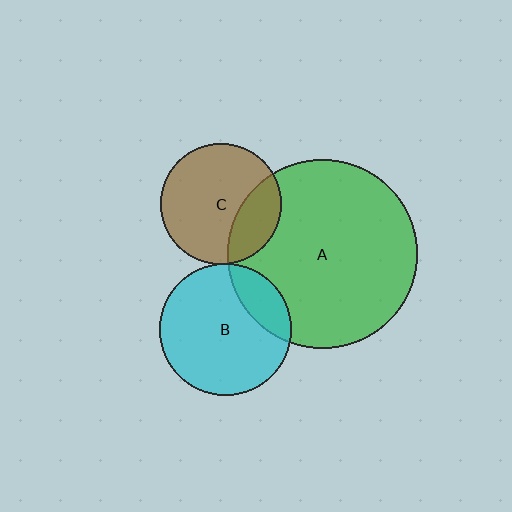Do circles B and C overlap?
Yes.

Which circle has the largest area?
Circle A (green).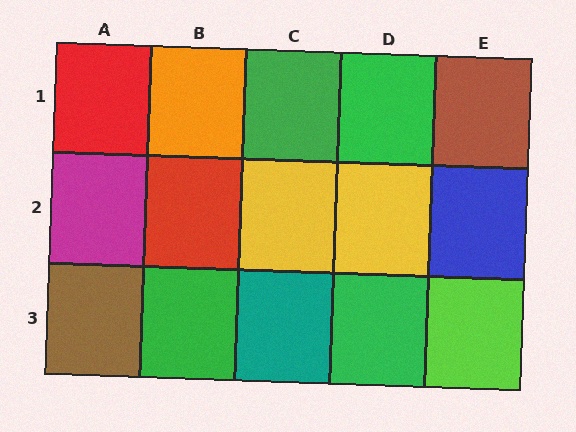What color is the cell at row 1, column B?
Orange.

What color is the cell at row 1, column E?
Brown.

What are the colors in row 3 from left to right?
Brown, green, teal, green, lime.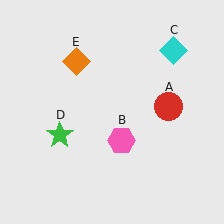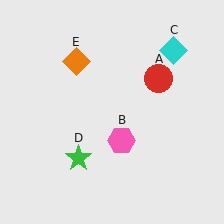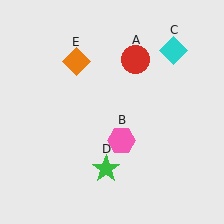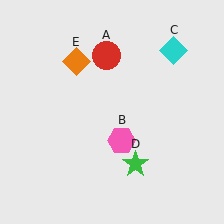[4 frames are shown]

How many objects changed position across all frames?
2 objects changed position: red circle (object A), green star (object D).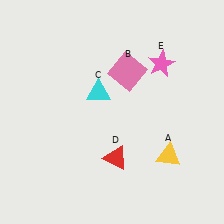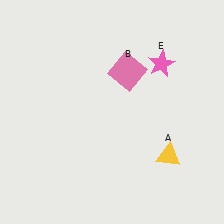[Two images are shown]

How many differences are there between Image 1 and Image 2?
There are 2 differences between the two images.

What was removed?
The cyan triangle (C), the red triangle (D) were removed in Image 2.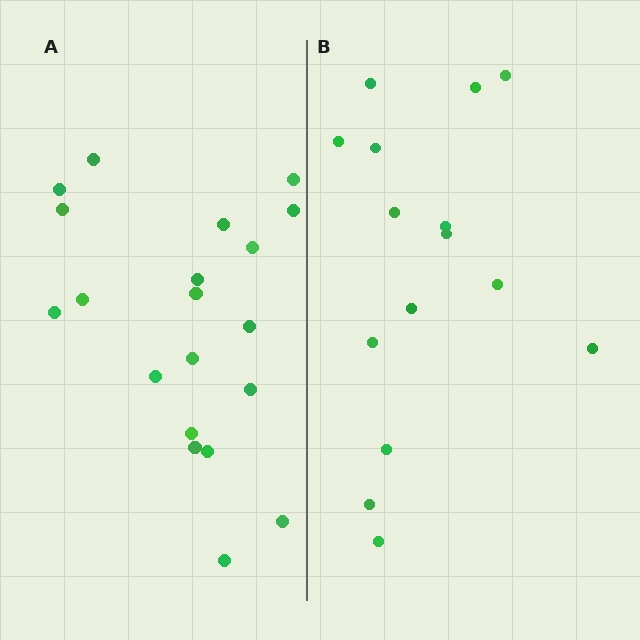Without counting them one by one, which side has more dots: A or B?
Region A (the left region) has more dots.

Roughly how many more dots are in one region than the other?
Region A has about 5 more dots than region B.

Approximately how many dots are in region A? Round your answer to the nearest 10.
About 20 dots.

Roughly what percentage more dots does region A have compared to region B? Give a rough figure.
About 35% more.